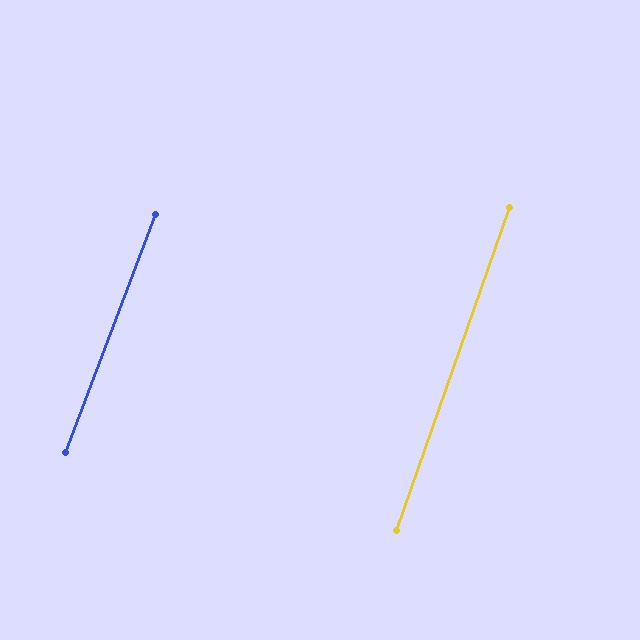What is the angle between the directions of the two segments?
Approximately 1 degree.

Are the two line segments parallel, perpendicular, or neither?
Parallel — their directions differ by only 1.4°.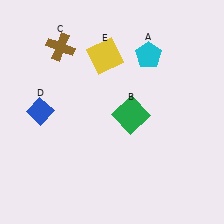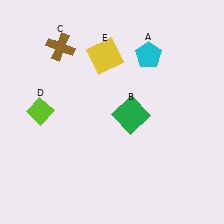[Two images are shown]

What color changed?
The diamond (D) changed from blue in Image 1 to lime in Image 2.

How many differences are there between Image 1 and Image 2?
There is 1 difference between the two images.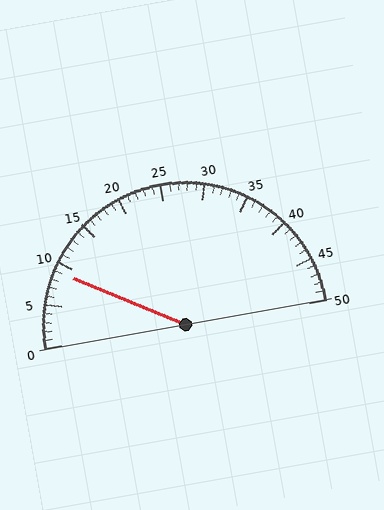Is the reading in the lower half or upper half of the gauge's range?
The reading is in the lower half of the range (0 to 50).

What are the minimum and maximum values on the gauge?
The gauge ranges from 0 to 50.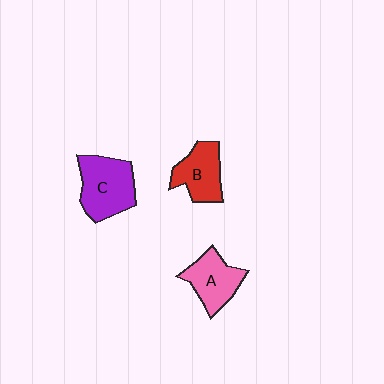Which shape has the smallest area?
Shape B (red).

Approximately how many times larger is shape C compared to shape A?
Approximately 1.3 times.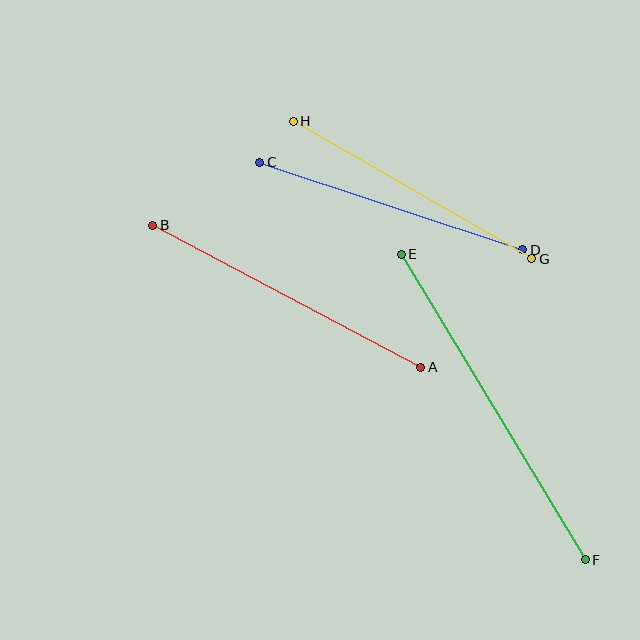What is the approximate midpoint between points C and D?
The midpoint is at approximately (391, 206) pixels.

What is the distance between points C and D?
The distance is approximately 277 pixels.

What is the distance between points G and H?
The distance is approximately 276 pixels.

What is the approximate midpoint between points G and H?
The midpoint is at approximately (412, 190) pixels.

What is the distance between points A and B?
The distance is approximately 303 pixels.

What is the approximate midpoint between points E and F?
The midpoint is at approximately (493, 407) pixels.